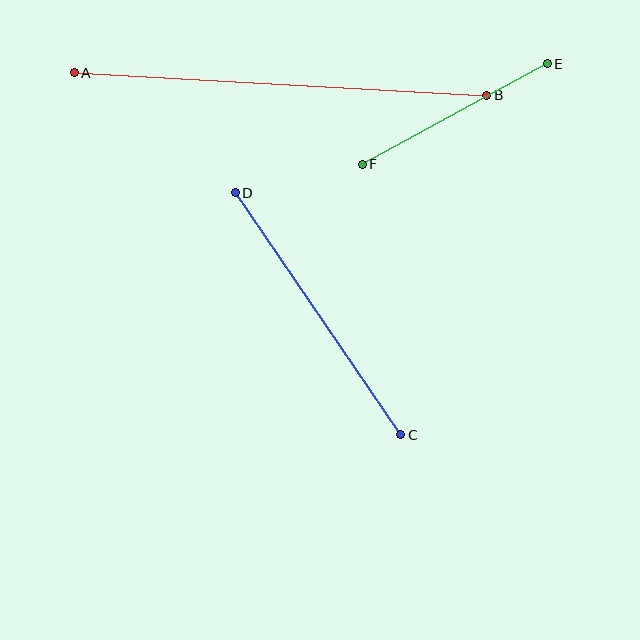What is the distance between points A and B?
The distance is approximately 413 pixels.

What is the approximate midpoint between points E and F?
The midpoint is at approximately (455, 114) pixels.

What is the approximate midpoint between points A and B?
The midpoint is at approximately (281, 84) pixels.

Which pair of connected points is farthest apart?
Points A and B are farthest apart.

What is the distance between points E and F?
The distance is approximately 210 pixels.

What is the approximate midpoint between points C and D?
The midpoint is at approximately (318, 314) pixels.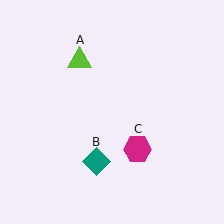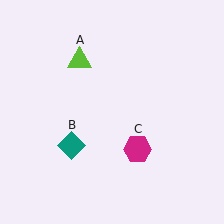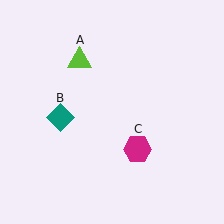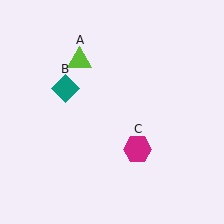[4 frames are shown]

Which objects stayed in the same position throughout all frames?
Lime triangle (object A) and magenta hexagon (object C) remained stationary.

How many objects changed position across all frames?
1 object changed position: teal diamond (object B).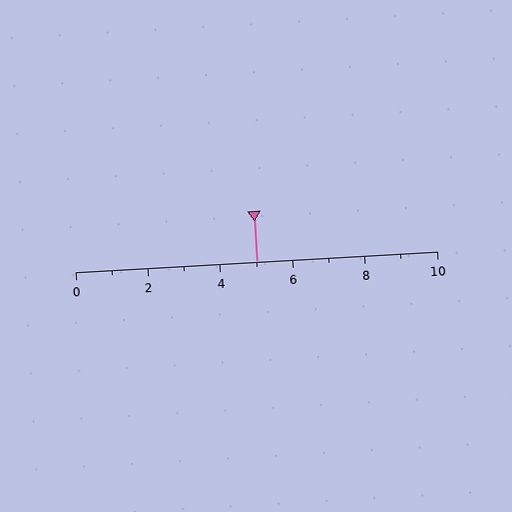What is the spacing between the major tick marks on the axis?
The major ticks are spaced 2 apart.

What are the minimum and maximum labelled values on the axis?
The axis runs from 0 to 10.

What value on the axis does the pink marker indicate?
The marker indicates approximately 5.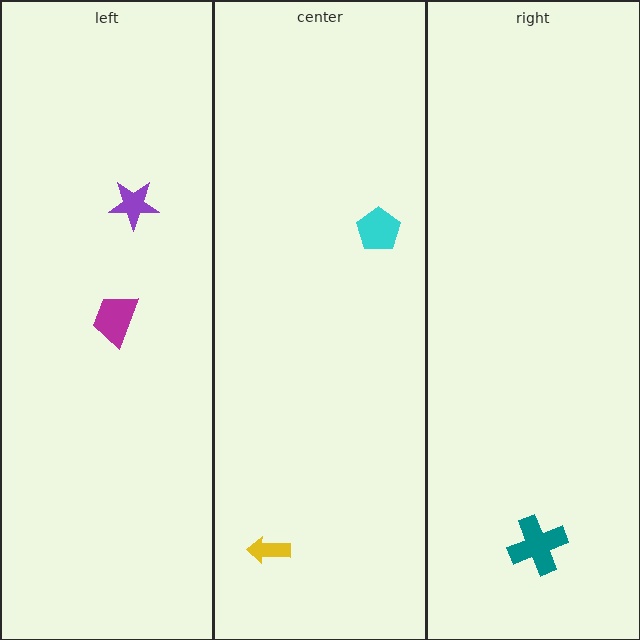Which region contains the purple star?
The left region.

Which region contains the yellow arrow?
The center region.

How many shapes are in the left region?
2.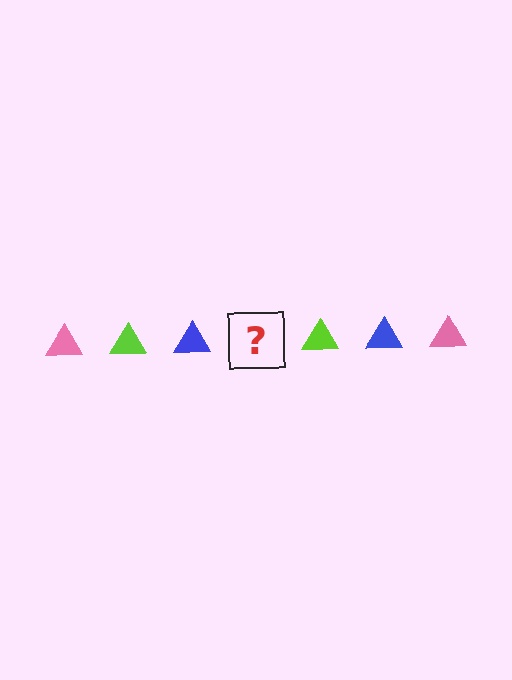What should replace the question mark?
The question mark should be replaced with a pink triangle.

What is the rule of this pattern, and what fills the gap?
The rule is that the pattern cycles through pink, lime, blue triangles. The gap should be filled with a pink triangle.